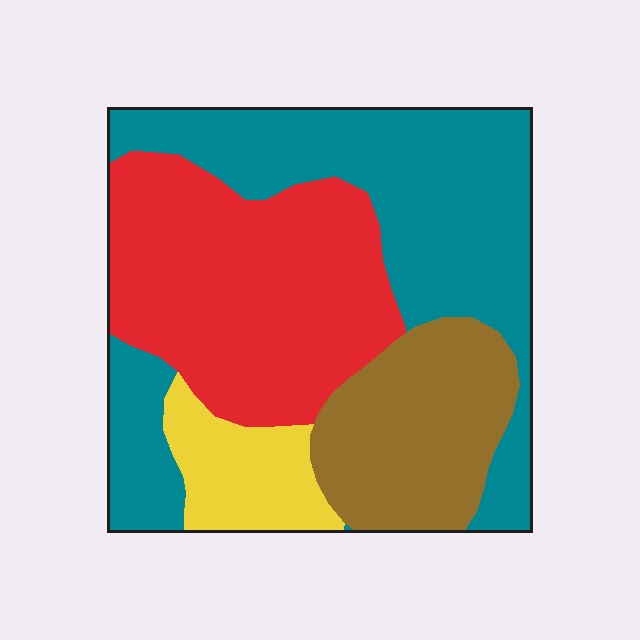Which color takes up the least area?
Yellow, at roughly 10%.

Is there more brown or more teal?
Teal.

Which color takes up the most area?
Teal, at roughly 40%.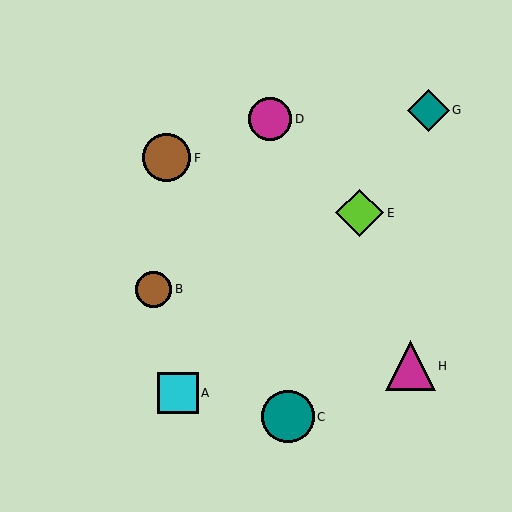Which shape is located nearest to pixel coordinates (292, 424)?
The teal circle (labeled C) at (288, 417) is nearest to that location.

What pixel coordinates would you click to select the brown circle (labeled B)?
Click at (153, 289) to select the brown circle B.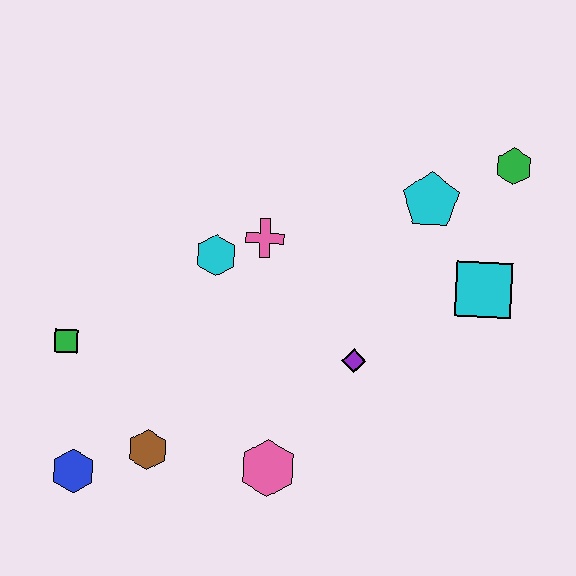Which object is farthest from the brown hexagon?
The green hexagon is farthest from the brown hexagon.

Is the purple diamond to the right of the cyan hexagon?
Yes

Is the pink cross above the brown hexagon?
Yes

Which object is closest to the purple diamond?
The pink hexagon is closest to the purple diamond.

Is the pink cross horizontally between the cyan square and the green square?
Yes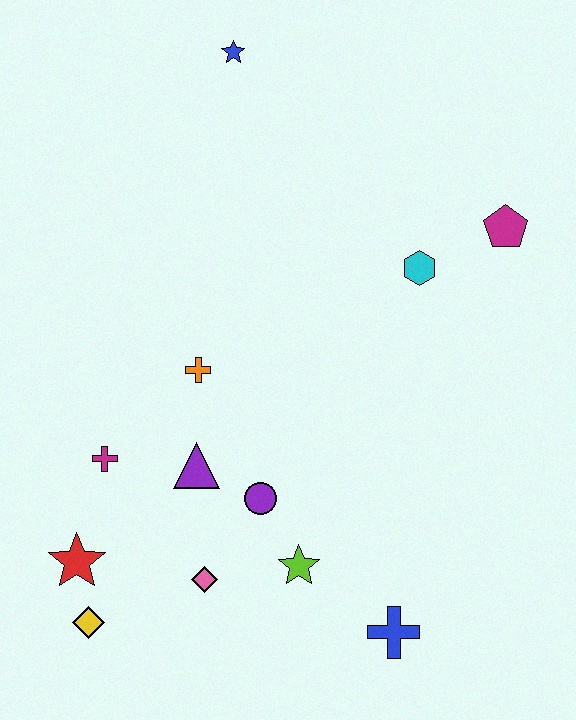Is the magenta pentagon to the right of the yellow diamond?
Yes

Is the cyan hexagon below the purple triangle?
No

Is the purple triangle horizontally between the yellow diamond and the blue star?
Yes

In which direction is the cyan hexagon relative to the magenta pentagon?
The cyan hexagon is to the left of the magenta pentagon.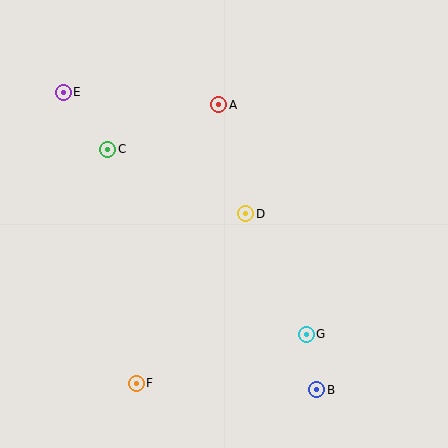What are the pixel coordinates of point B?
Point B is at (317, 390).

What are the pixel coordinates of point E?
Point E is at (63, 92).